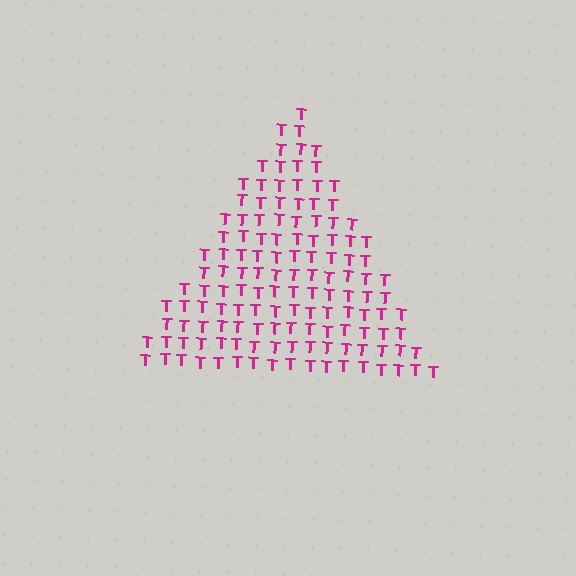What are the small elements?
The small elements are letter T's.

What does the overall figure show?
The overall figure shows a triangle.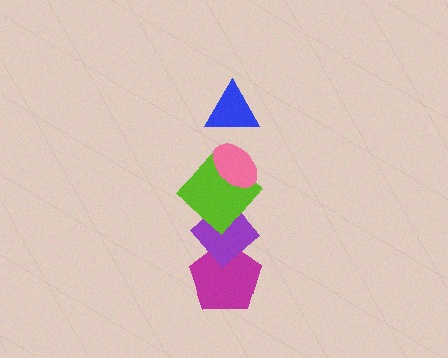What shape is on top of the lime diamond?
The pink ellipse is on top of the lime diamond.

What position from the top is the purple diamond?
The purple diamond is 4th from the top.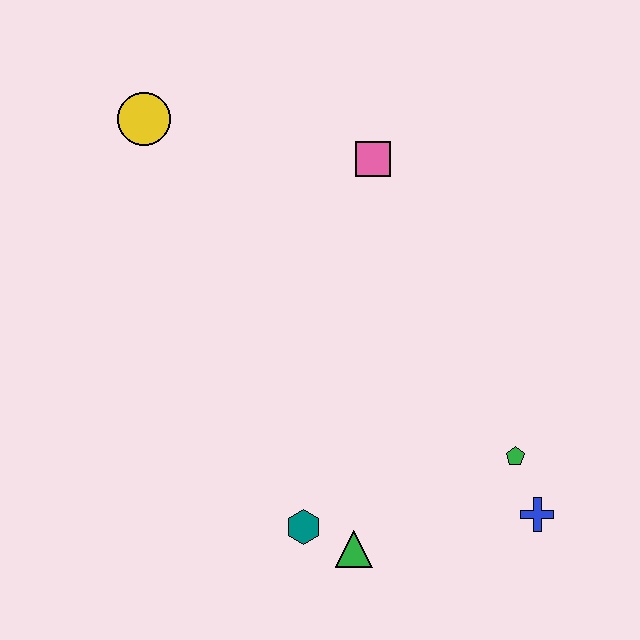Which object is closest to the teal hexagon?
The green triangle is closest to the teal hexagon.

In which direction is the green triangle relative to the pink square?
The green triangle is below the pink square.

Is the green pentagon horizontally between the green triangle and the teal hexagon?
No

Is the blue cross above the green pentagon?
No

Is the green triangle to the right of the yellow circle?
Yes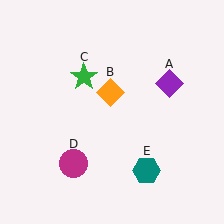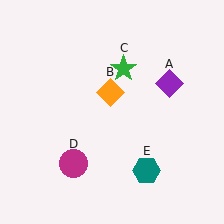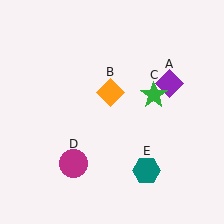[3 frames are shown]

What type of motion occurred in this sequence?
The green star (object C) rotated clockwise around the center of the scene.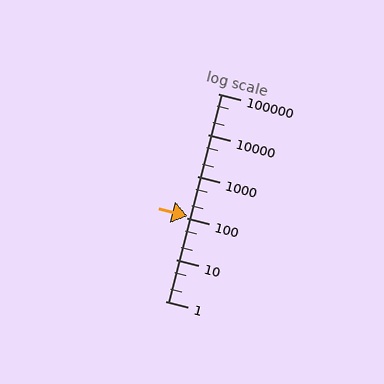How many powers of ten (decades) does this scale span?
The scale spans 5 decades, from 1 to 100000.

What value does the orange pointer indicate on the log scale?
The pointer indicates approximately 110.